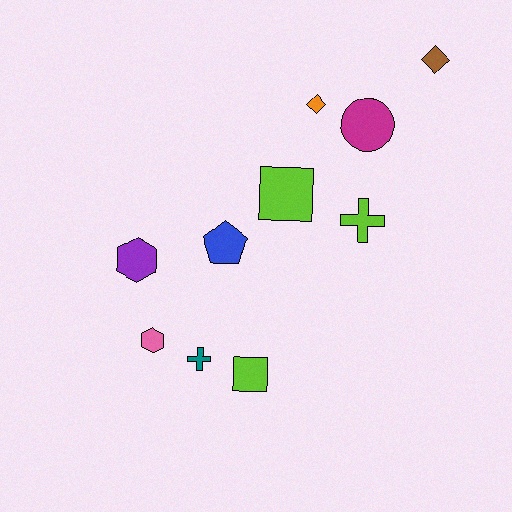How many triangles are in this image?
There are no triangles.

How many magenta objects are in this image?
There is 1 magenta object.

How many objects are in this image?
There are 10 objects.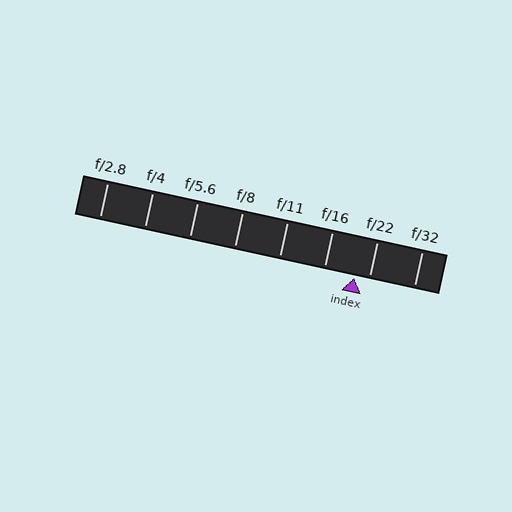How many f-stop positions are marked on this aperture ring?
There are 8 f-stop positions marked.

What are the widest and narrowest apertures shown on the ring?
The widest aperture shown is f/2.8 and the narrowest is f/32.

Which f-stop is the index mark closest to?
The index mark is closest to f/22.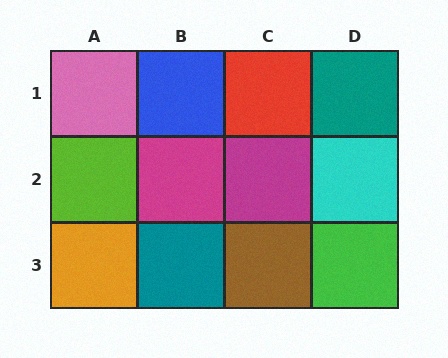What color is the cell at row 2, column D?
Cyan.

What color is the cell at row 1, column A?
Pink.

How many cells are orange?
1 cell is orange.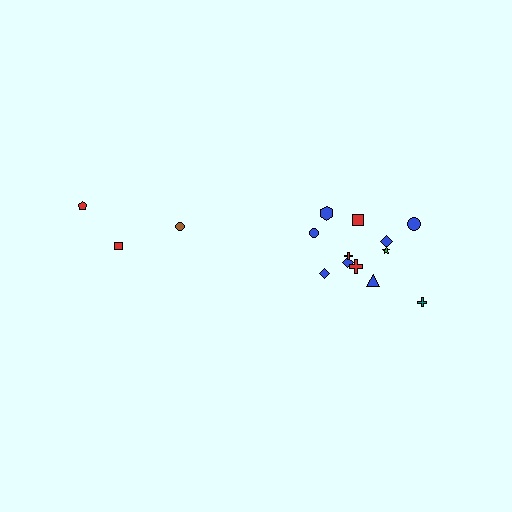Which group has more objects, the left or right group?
The right group.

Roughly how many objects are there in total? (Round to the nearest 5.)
Roughly 15 objects in total.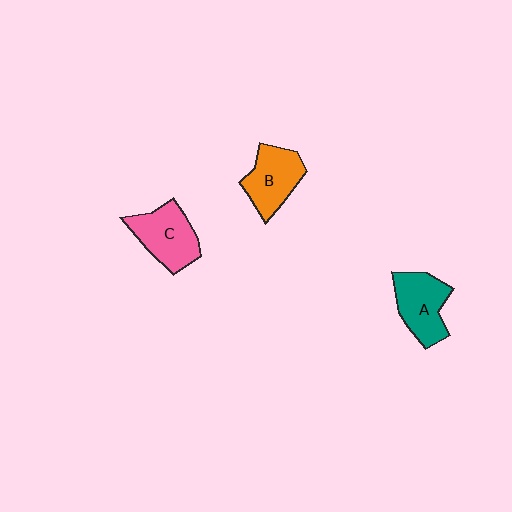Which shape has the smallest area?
Shape B (orange).